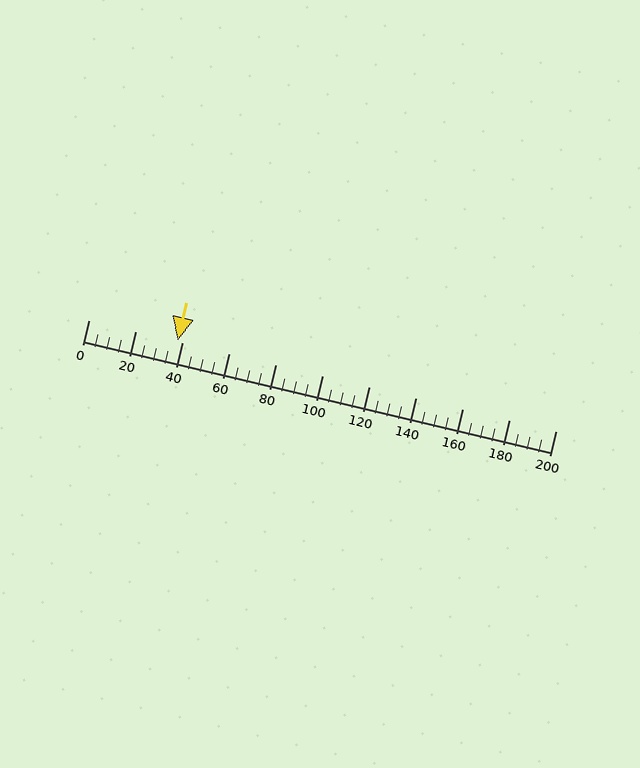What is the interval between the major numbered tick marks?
The major tick marks are spaced 20 units apart.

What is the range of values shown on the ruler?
The ruler shows values from 0 to 200.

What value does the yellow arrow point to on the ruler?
The yellow arrow points to approximately 38.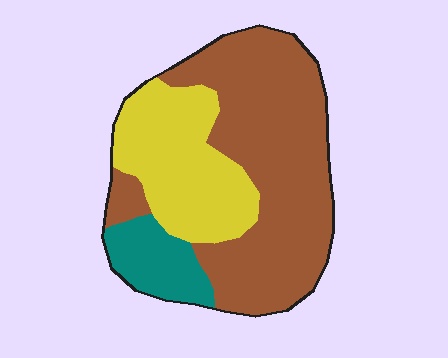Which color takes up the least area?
Teal, at roughly 10%.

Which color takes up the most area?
Brown, at roughly 60%.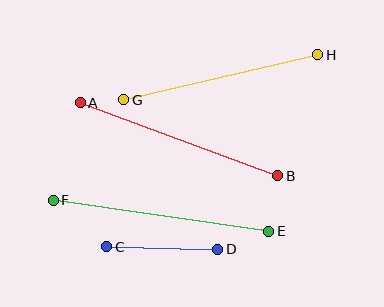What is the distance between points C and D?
The distance is approximately 111 pixels.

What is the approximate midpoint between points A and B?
The midpoint is at approximately (179, 139) pixels.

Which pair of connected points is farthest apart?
Points E and F are farthest apart.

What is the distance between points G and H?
The distance is approximately 199 pixels.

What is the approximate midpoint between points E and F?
The midpoint is at approximately (161, 216) pixels.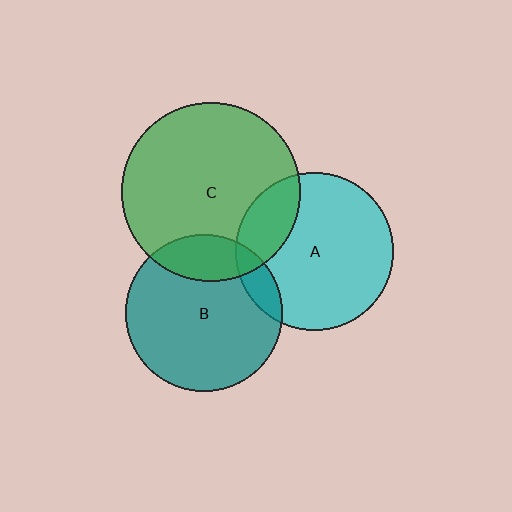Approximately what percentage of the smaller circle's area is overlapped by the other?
Approximately 20%.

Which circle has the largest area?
Circle C (green).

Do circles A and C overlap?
Yes.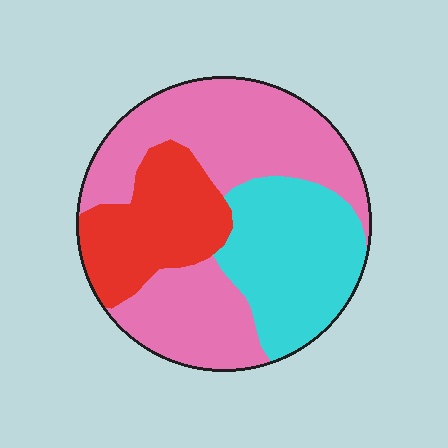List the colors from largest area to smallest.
From largest to smallest: pink, cyan, red.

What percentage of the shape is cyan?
Cyan takes up between a quarter and a half of the shape.